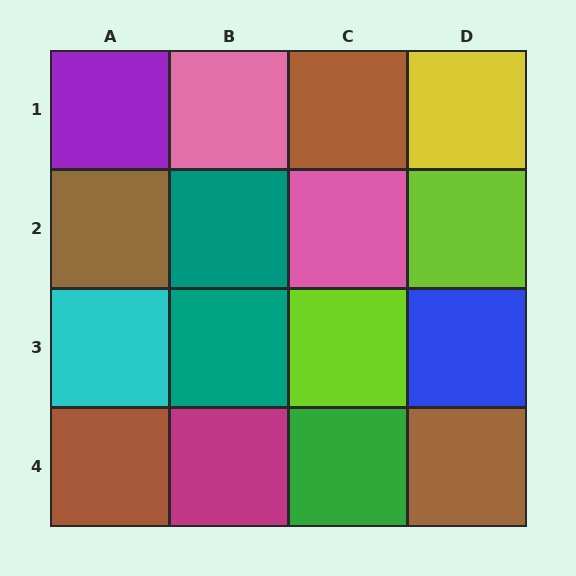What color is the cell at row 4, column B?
Magenta.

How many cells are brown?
4 cells are brown.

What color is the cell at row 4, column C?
Green.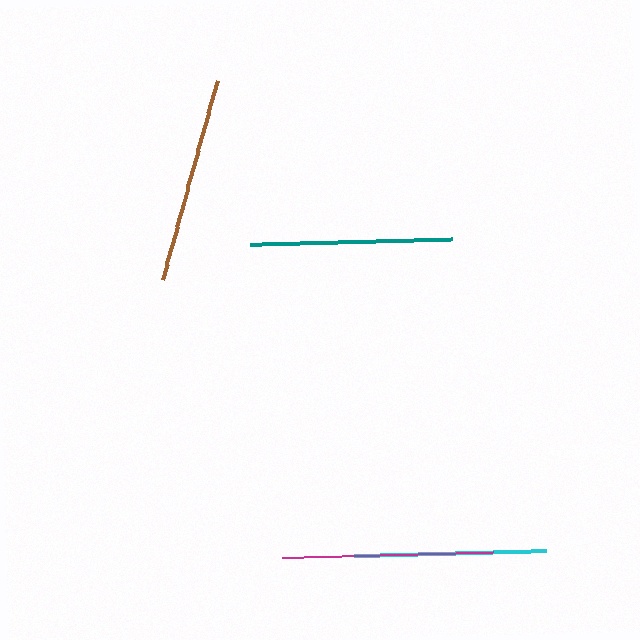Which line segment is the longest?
The magenta line is the longest at approximately 211 pixels.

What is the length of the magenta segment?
The magenta segment is approximately 211 pixels long.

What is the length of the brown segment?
The brown segment is approximately 207 pixels long.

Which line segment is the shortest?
The cyan line is the shortest at approximately 192 pixels.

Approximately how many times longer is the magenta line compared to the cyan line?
The magenta line is approximately 1.1 times the length of the cyan line.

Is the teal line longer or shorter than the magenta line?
The magenta line is longer than the teal line.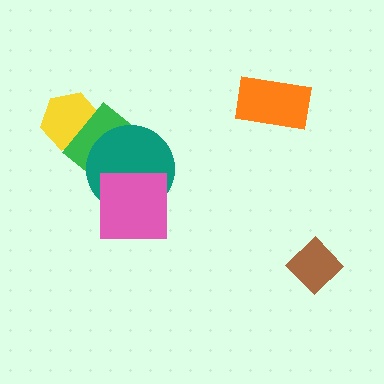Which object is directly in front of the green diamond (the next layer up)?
The teal circle is directly in front of the green diamond.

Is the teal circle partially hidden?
Yes, it is partially covered by another shape.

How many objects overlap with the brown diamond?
0 objects overlap with the brown diamond.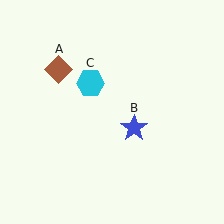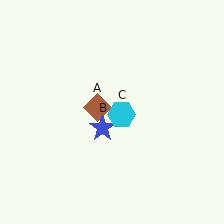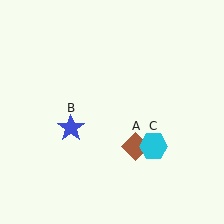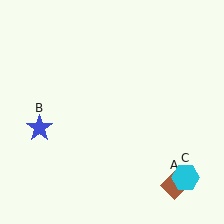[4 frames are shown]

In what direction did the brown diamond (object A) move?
The brown diamond (object A) moved down and to the right.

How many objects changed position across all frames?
3 objects changed position: brown diamond (object A), blue star (object B), cyan hexagon (object C).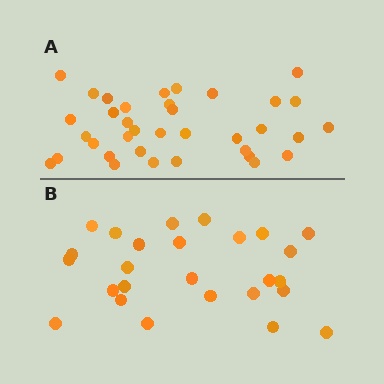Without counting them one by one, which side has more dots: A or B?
Region A (the top region) has more dots.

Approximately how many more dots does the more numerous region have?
Region A has roughly 10 or so more dots than region B.